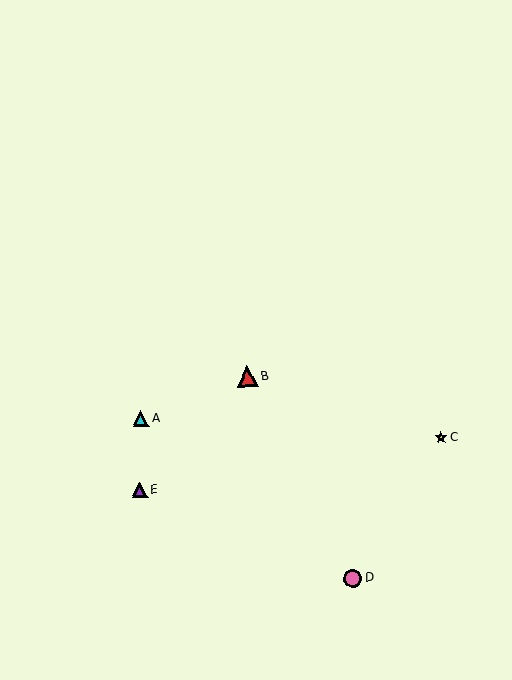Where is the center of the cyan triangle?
The center of the cyan triangle is at (141, 419).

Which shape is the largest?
The red triangle (labeled B) is the largest.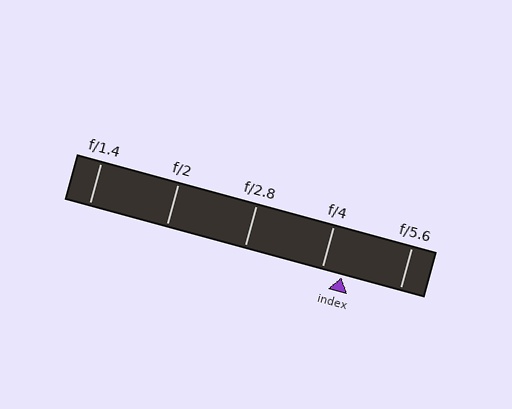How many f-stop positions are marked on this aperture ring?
There are 5 f-stop positions marked.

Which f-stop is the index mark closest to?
The index mark is closest to f/4.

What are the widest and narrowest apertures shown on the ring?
The widest aperture shown is f/1.4 and the narrowest is f/5.6.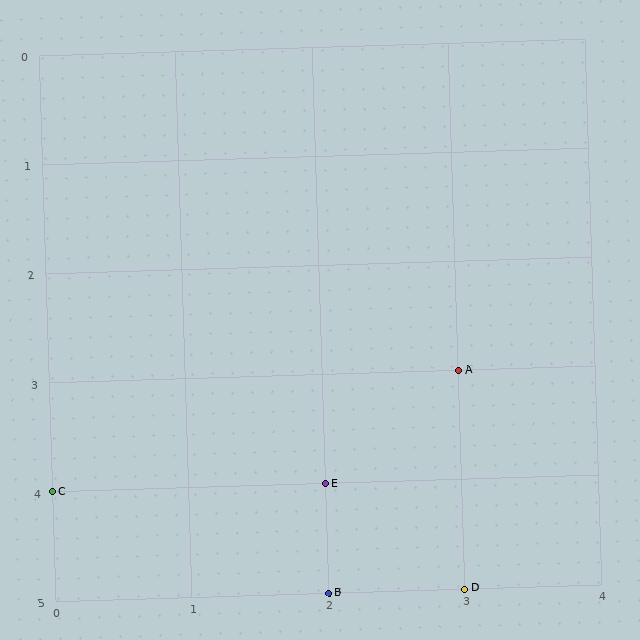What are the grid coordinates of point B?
Point B is at grid coordinates (2, 5).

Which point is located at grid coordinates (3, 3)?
Point A is at (3, 3).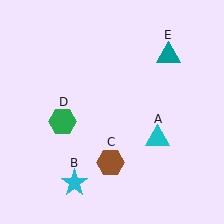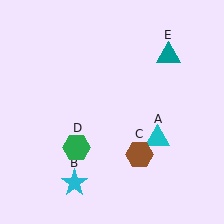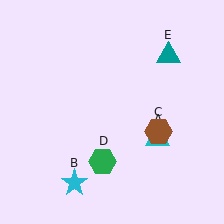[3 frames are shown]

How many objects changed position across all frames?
2 objects changed position: brown hexagon (object C), green hexagon (object D).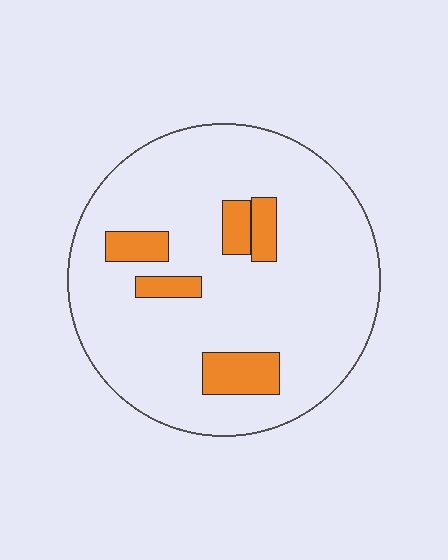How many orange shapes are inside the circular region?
5.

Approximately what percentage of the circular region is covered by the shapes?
Approximately 15%.